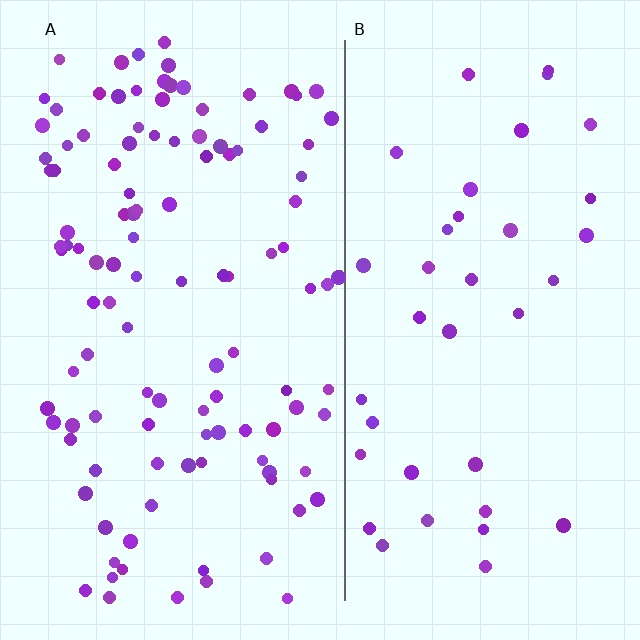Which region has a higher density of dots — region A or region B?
A (the left).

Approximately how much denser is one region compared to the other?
Approximately 3.1× — region A over region B.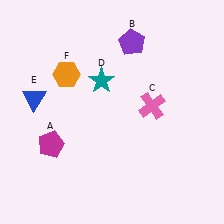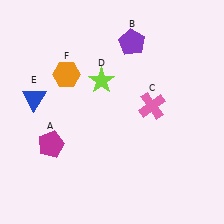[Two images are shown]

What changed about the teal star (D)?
In Image 1, D is teal. In Image 2, it changed to lime.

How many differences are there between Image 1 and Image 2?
There is 1 difference between the two images.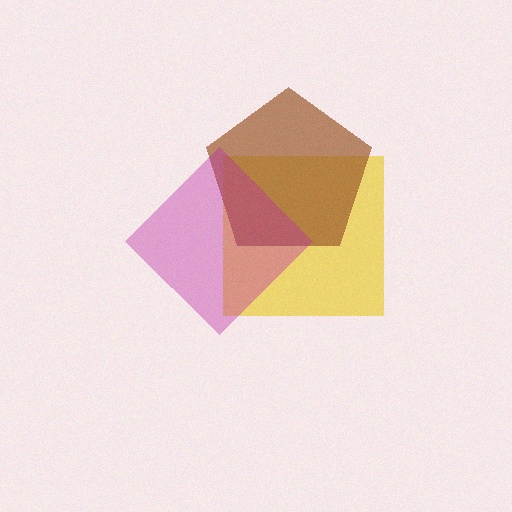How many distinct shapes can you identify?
There are 3 distinct shapes: a yellow square, a brown pentagon, a magenta diamond.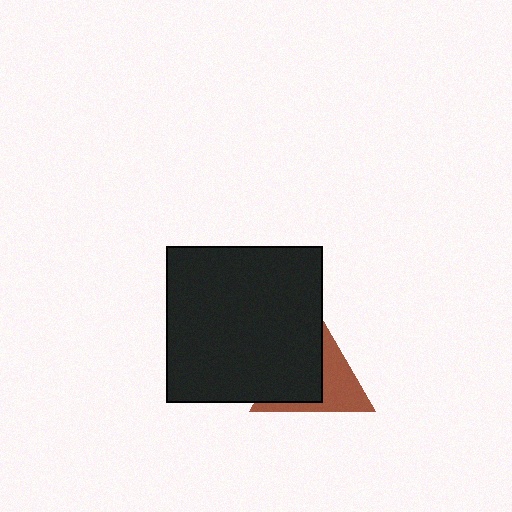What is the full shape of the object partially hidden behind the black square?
The partially hidden object is a brown triangle.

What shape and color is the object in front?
The object in front is a black square.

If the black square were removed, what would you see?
You would see the complete brown triangle.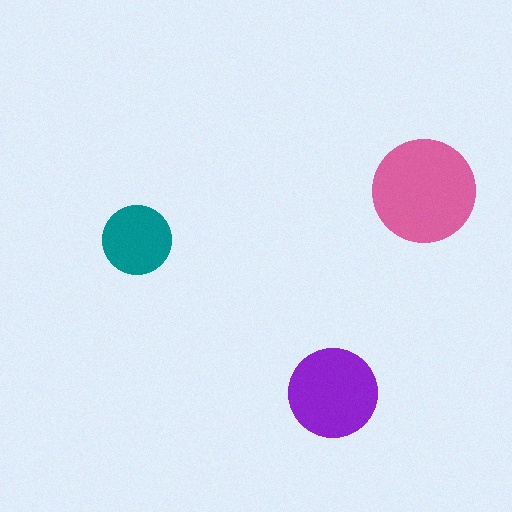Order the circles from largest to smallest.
the pink one, the purple one, the teal one.